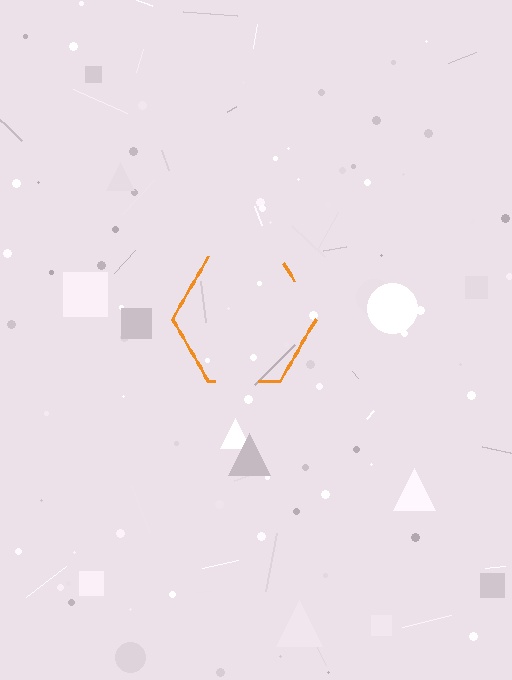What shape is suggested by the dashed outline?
The dashed outline suggests a hexagon.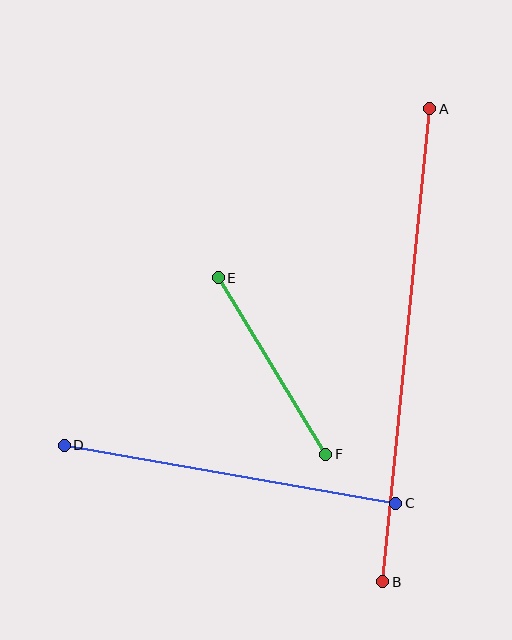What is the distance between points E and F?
The distance is approximately 207 pixels.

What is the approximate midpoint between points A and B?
The midpoint is at approximately (406, 345) pixels.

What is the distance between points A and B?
The distance is approximately 475 pixels.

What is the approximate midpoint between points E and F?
The midpoint is at approximately (272, 366) pixels.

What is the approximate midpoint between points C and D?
The midpoint is at approximately (230, 474) pixels.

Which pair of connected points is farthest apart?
Points A and B are farthest apart.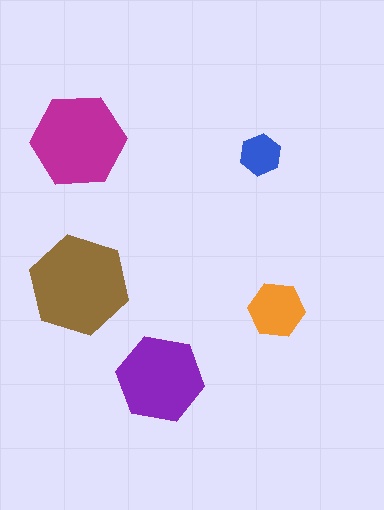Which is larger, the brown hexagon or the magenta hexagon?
The brown one.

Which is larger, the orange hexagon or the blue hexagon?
The orange one.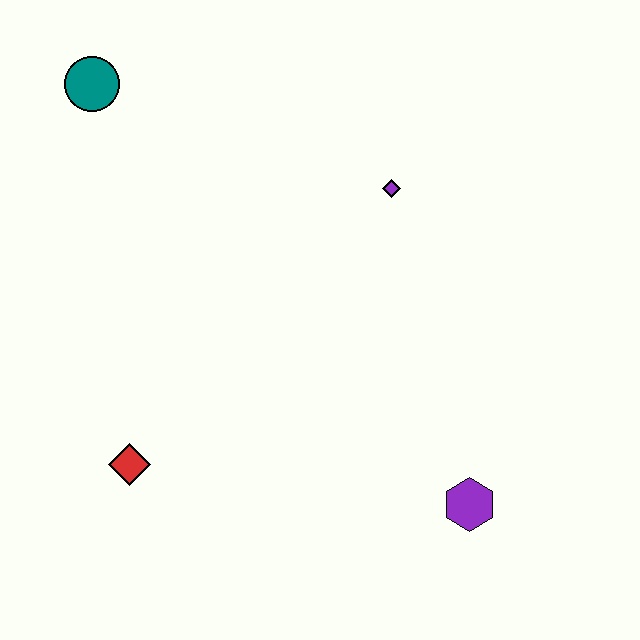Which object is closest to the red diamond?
The purple hexagon is closest to the red diamond.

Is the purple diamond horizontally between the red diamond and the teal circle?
No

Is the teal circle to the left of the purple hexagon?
Yes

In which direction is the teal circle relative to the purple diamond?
The teal circle is to the left of the purple diamond.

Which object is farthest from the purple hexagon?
The teal circle is farthest from the purple hexagon.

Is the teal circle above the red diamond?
Yes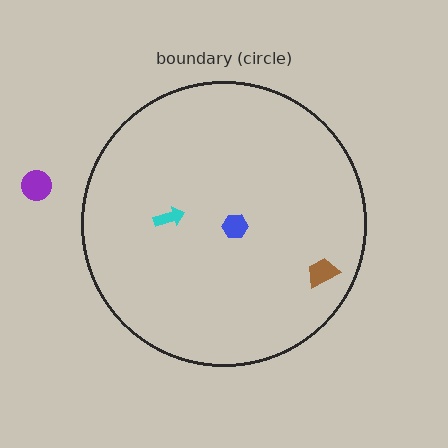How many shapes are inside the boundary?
3 inside, 1 outside.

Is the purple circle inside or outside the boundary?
Outside.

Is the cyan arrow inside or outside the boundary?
Inside.